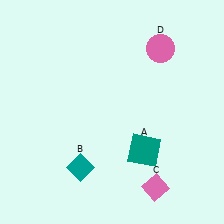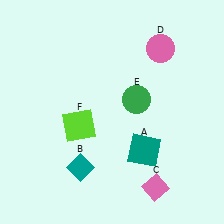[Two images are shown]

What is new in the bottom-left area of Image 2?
A lime square (F) was added in the bottom-left area of Image 2.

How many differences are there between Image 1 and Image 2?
There are 2 differences between the two images.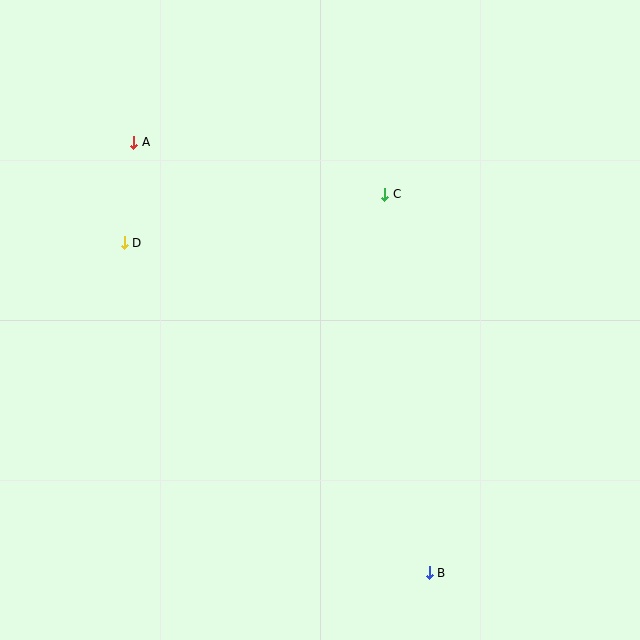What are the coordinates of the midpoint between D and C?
The midpoint between D and C is at (254, 219).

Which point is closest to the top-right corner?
Point C is closest to the top-right corner.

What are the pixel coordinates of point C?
Point C is at (385, 194).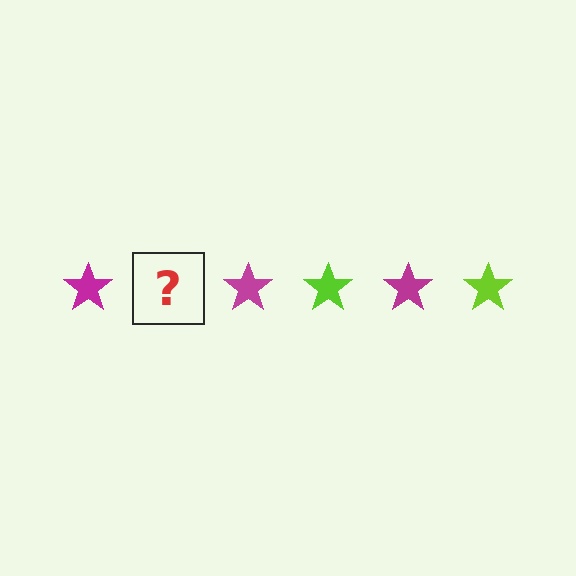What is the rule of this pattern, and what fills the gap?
The rule is that the pattern cycles through magenta, lime stars. The gap should be filled with a lime star.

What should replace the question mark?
The question mark should be replaced with a lime star.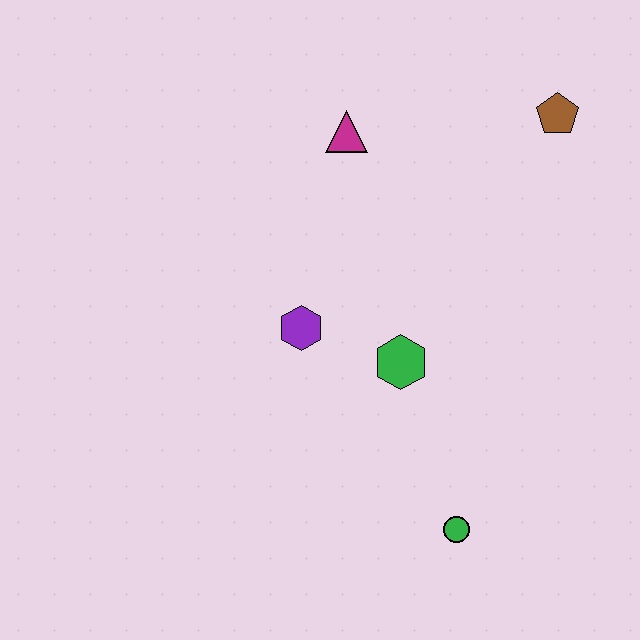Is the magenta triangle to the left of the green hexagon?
Yes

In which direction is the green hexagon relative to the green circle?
The green hexagon is above the green circle.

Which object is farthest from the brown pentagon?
The green circle is farthest from the brown pentagon.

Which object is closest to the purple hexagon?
The green hexagon is closest to the purple hexagon.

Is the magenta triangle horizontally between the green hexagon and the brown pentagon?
No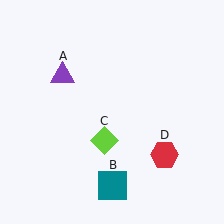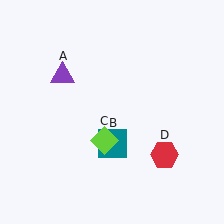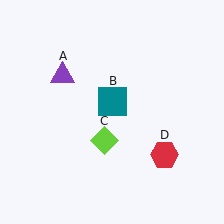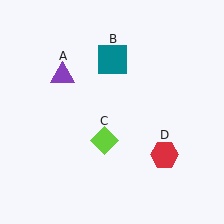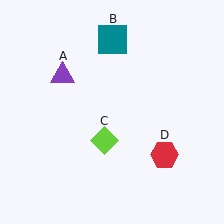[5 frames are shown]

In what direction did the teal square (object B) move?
The teal square (object B) moved up.